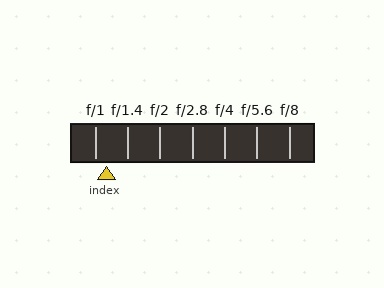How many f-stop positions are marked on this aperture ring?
There are 7 f-stop positions marked.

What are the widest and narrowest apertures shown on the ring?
The widest aperture shown is f/1 and the narrowest is f/8.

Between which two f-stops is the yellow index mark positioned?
The index mark is between f/1 and f/1.4.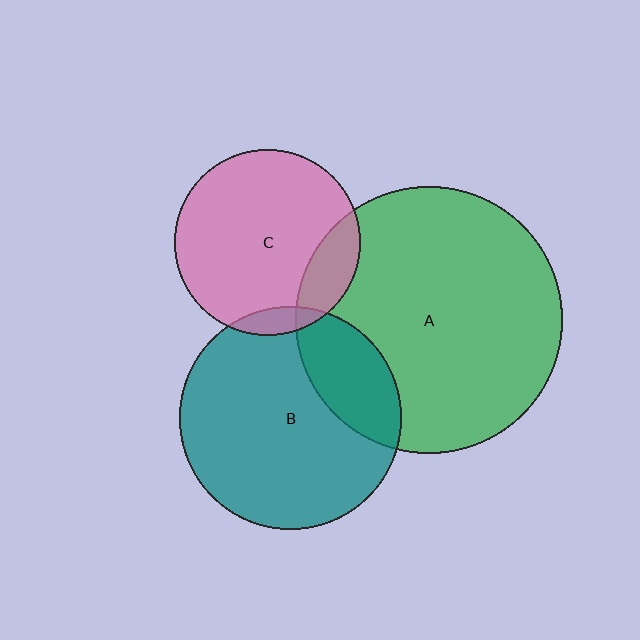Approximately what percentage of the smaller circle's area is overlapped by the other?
Approximately 15%.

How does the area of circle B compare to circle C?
Approximately 1.4 times.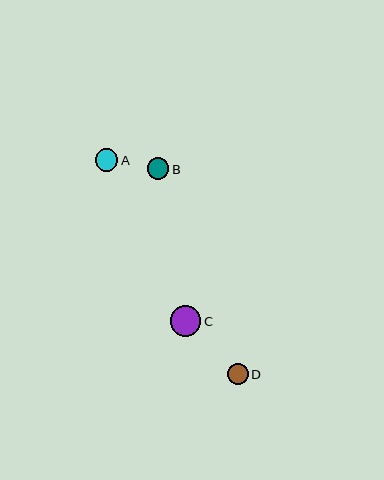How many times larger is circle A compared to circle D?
Circle A is approximately 1.1 times the size of circle D.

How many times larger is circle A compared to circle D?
Circle A is approximately 1.1 times the size of circle D.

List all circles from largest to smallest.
From largest to smallest: C, A, B, D.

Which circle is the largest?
Circle C is the largest with a size of approximately 30 pixels.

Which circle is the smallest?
Circle D is the smallest with a size of approximately 20 pixels.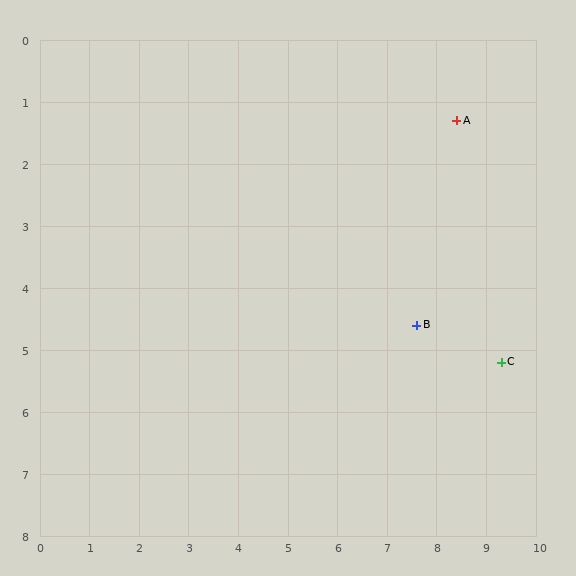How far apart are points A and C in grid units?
Points A and C are about 4.0 grid units apart.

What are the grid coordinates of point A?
Point A is at approximately (8.4, 1.3).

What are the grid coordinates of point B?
Point B is at approximately (7.6, 4.6).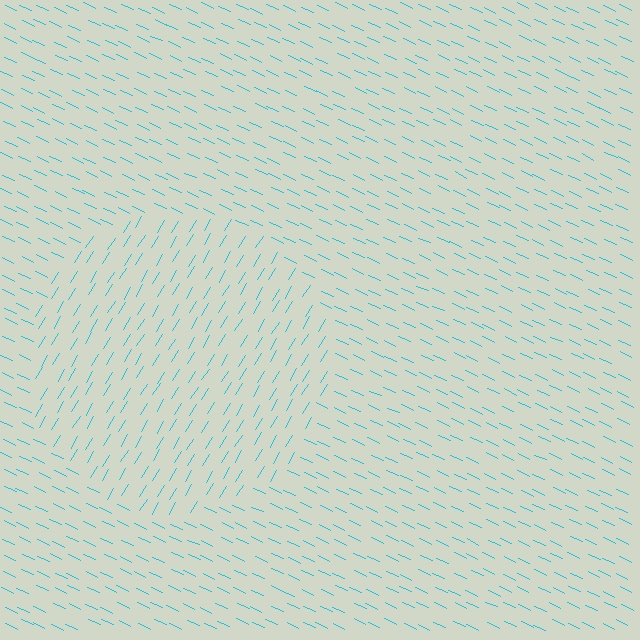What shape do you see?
I see a circle.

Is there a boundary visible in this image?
Yes, there is a texture boundary formed by a change in line orientation.